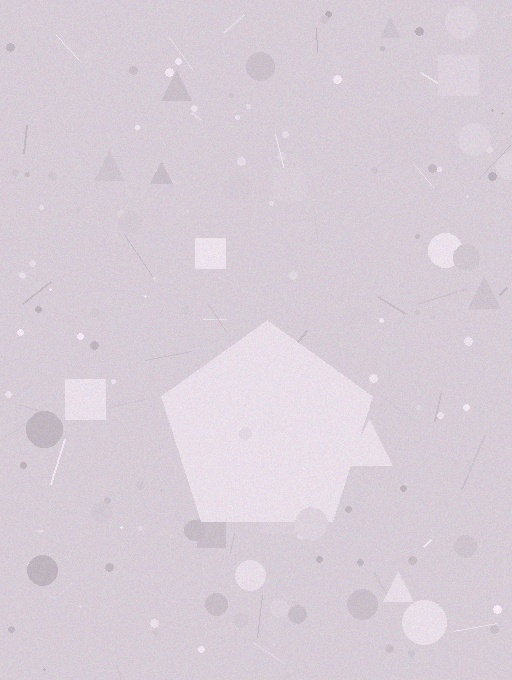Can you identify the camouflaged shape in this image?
The camouflaged shape is a pentagon.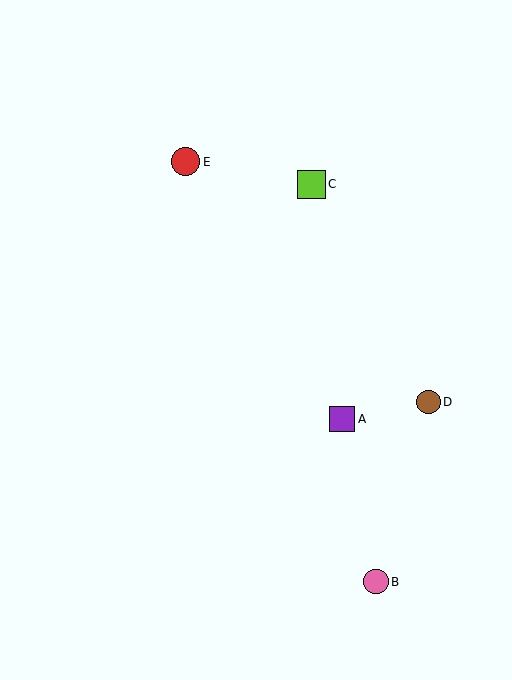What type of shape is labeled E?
Shape E is a red circle.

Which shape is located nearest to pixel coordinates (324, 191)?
The lime square (labeled C) at (311, 184) is nearest to that location.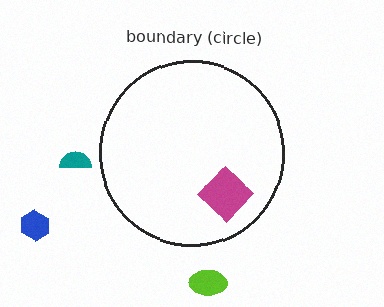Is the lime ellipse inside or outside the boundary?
Outside.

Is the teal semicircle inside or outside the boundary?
Outside.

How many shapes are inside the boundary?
1 inside, 3 outside.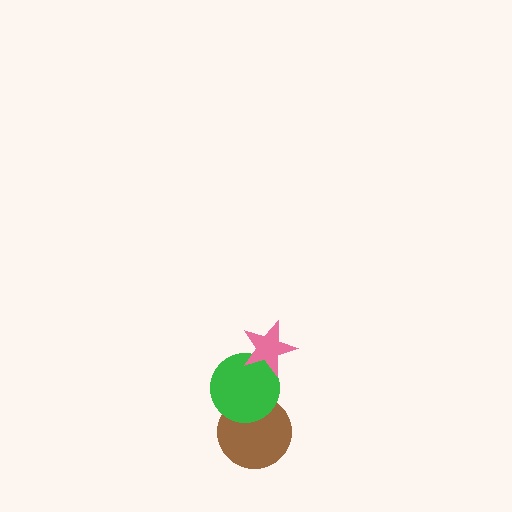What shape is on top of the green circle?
The pink star is on top of the green circle.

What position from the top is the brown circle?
The brown circle is 3rd from the top.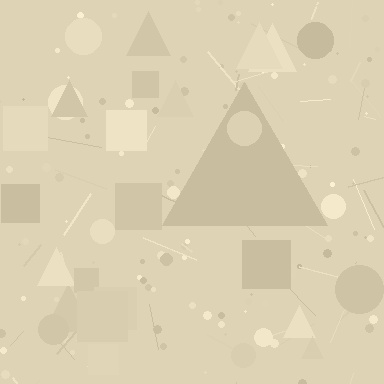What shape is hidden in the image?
A triangle is hidden in the image.